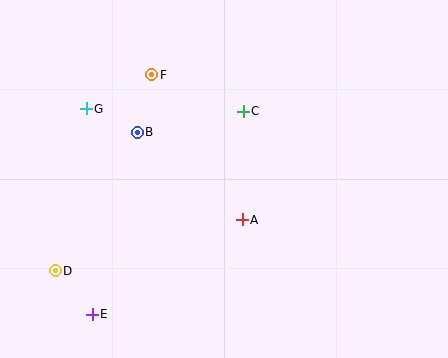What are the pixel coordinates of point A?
Point A is at (242, 220).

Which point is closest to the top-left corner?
Point G is closest to the top-left corner.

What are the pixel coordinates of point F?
Point F is at (152, 75).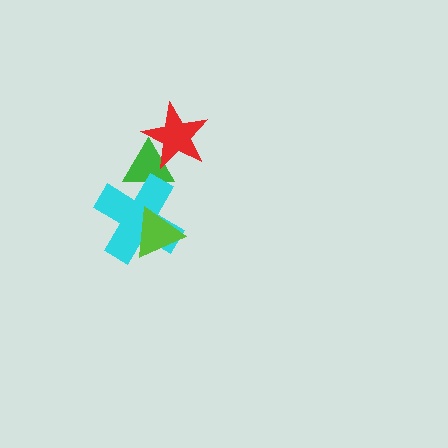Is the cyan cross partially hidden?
Yes, it is partially covered by another shape.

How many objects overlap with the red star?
1 object overlaps with the red star.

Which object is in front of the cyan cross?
The lime triangle is in front of the cyan cross.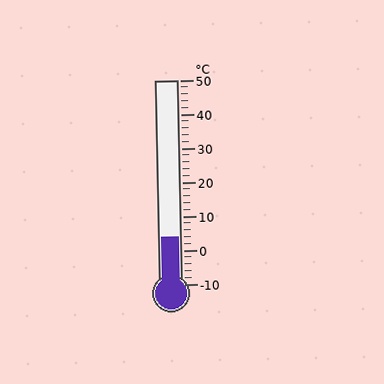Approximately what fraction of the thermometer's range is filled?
The thermometer is filled to approximately 25% of its range.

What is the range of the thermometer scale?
The thermometer scale ranges from -10°C to 50°C.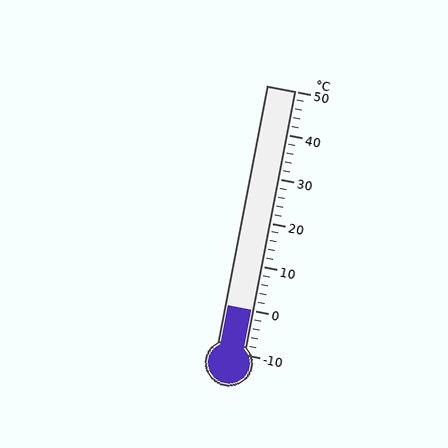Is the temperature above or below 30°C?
The temperature is below 30°C.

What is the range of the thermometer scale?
The thermometer scale ranges from -10°C to 50°C.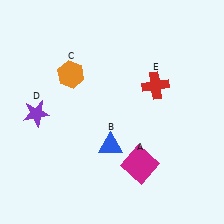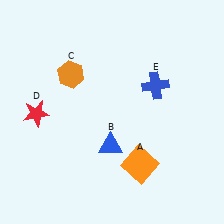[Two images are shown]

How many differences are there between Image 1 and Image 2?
There are 3 differences between the two images.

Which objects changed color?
A changed from magenta to orange. D changed from purple to red. E changed from red to blue.